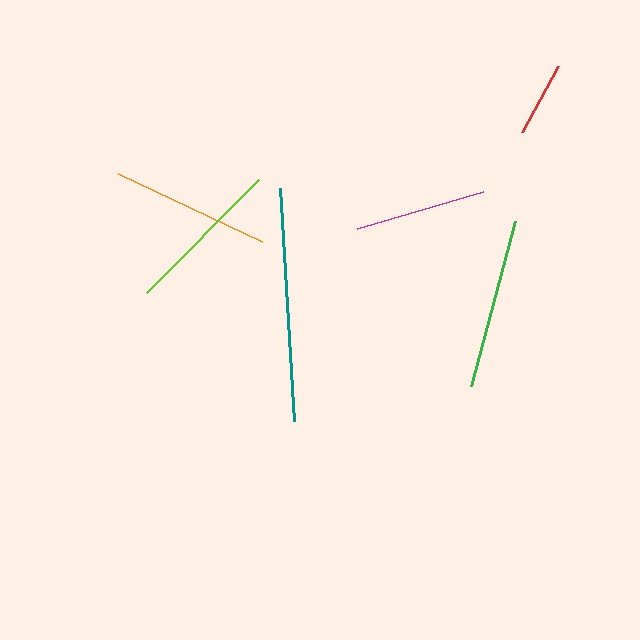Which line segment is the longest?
The teal line is the longest at approximately 234 pixels.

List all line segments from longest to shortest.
From longest to shortest: teal, green, orange, lime, magenta, red.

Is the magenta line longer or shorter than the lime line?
The lime line is longer than the magenta line.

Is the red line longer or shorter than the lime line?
The lime line is longer than the red line.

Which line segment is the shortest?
The red line is the shortest at approximately 74 pixels.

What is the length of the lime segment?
The lime segment is approximately 159 pixels long.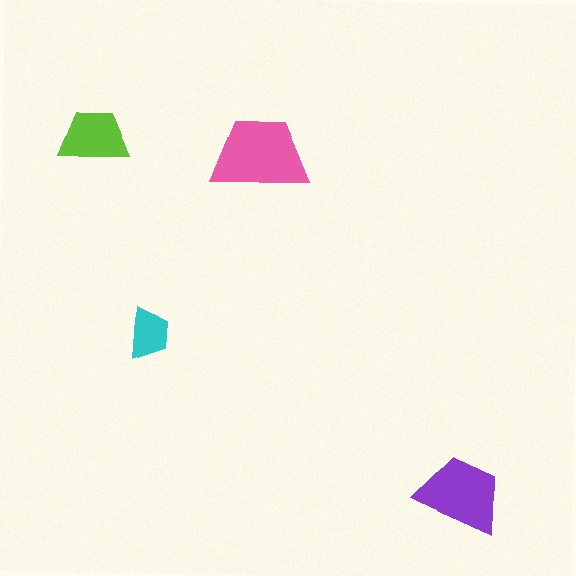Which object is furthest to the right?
The purple trapezoid is rightmost.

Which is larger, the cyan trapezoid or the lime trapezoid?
The lime one.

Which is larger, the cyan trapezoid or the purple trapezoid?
The purple one.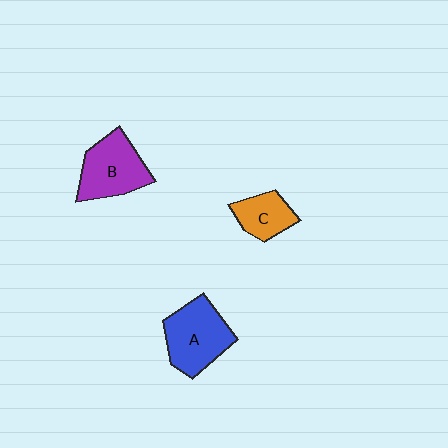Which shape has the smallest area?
Shape C (orange).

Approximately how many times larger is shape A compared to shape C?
Approximately 1.7 times.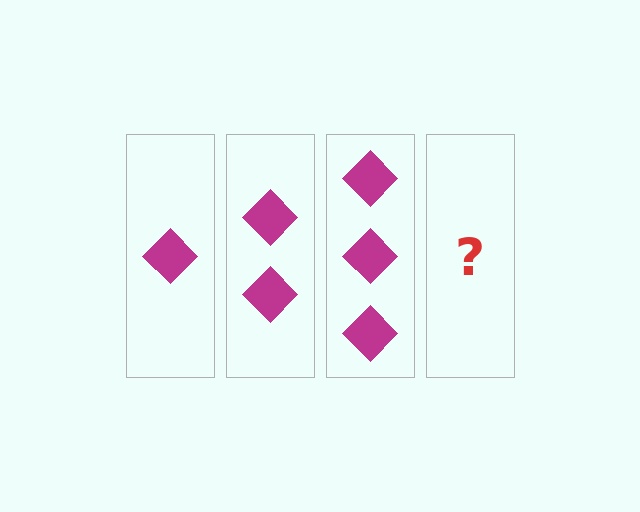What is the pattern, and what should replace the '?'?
The pattern is that each step adds one more diamond. The '?' should be 4 diamonds.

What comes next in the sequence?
The next element should be 4 diamonds.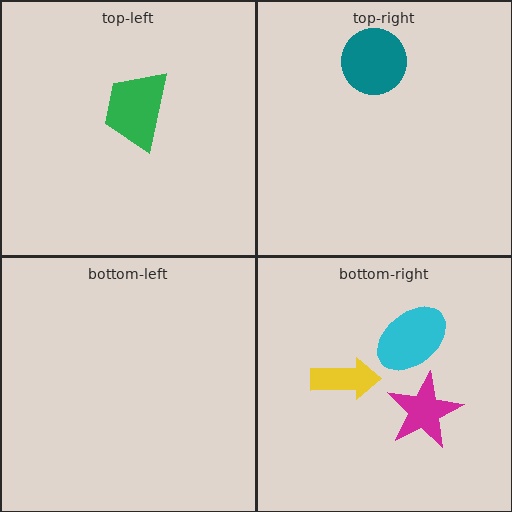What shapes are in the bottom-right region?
The yellow arrow, the cyan ellipse, the magenta star.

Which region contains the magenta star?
The bottom-right region.